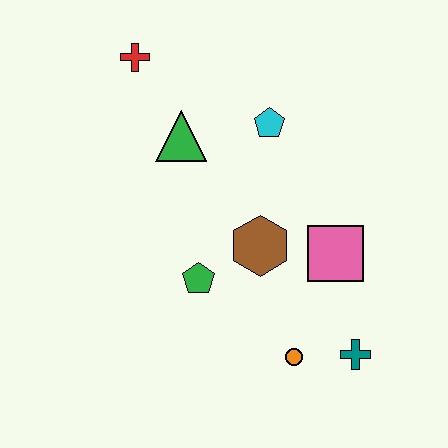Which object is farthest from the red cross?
The teal cross is farthest from the red cross.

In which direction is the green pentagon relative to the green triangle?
The green pentagon is below the green triangle.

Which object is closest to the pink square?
The brown hexagon is closest to the pink square.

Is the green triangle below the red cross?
Yes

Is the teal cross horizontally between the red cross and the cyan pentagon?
No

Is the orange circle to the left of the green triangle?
No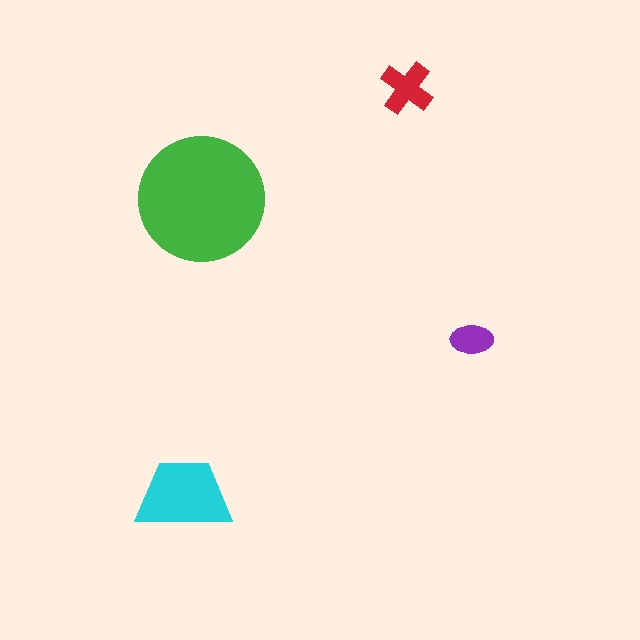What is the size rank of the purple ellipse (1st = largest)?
4th.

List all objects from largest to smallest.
The green circle, the cyan trapezoid, the red cross, the purple ellipse.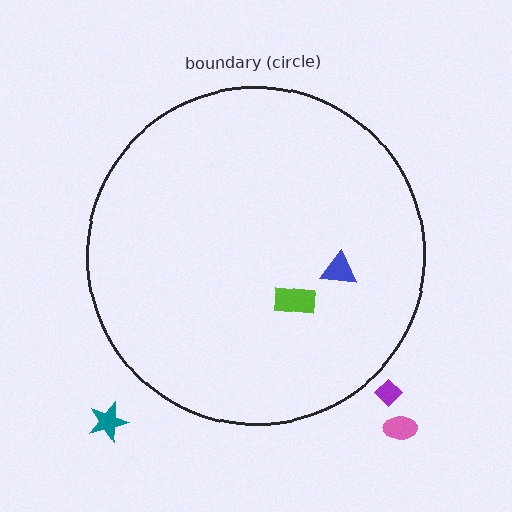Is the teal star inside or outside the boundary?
Outside.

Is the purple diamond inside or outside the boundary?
Outside.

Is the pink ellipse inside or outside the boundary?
Outside.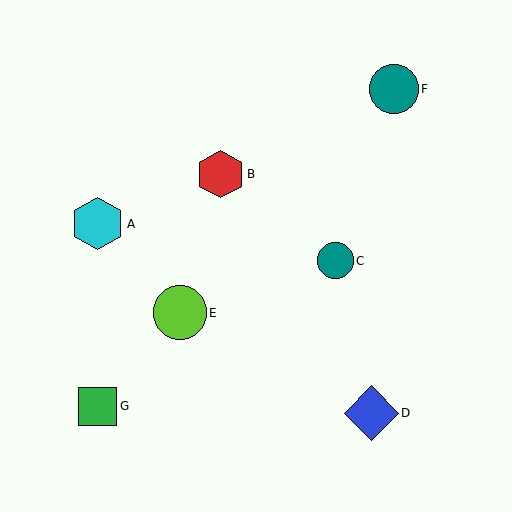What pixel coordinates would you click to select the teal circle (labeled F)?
Click at (394, 89) to select the teal circle F.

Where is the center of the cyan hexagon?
The center of the cyan hexagon is at (98, 224).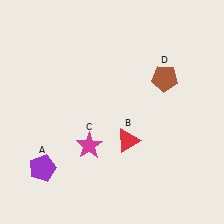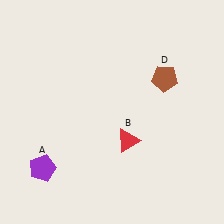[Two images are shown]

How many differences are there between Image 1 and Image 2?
There is 1 difference between the two images.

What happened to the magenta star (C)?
The magenta star (C) was removed in Image 2. It was in the bottom-left area of Image 1.